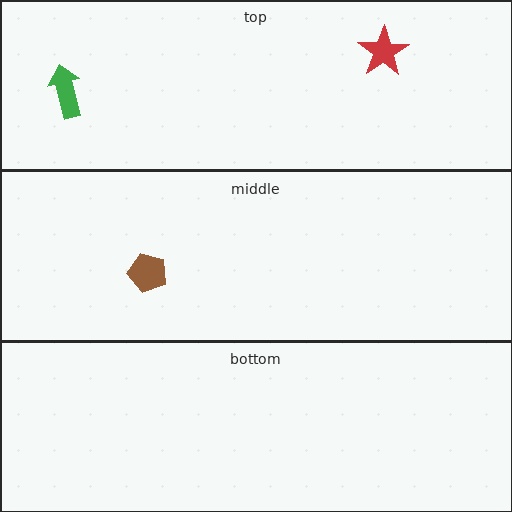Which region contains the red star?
The top region.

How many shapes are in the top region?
2.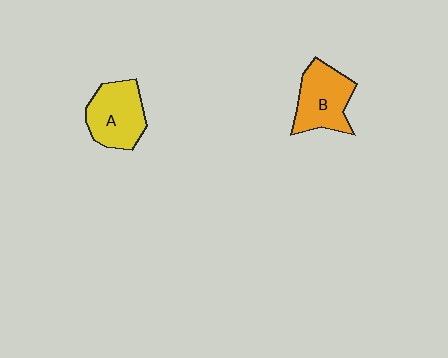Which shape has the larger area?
Shape A (yellow).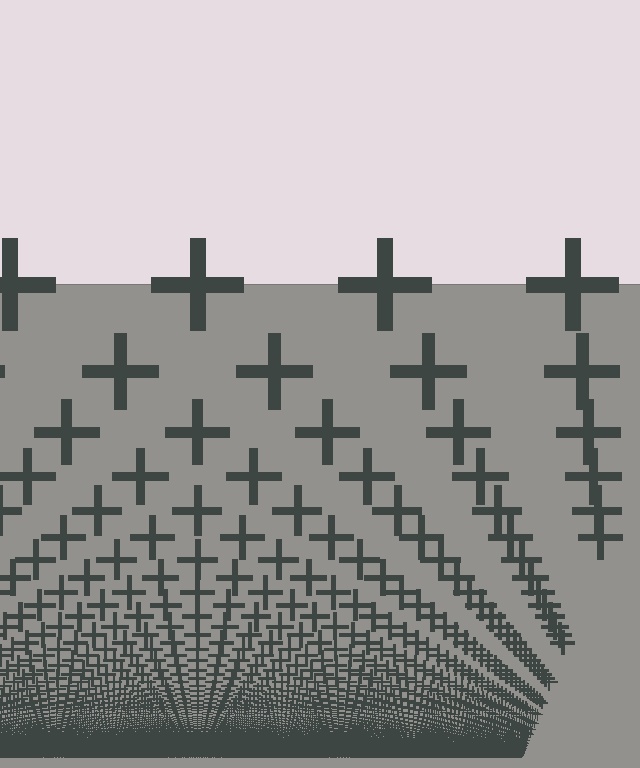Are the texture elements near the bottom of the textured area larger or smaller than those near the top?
Smaller. The gradient is inverted — elements near the bottom are smaller and denser.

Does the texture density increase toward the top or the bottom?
Density increases toward the bottom.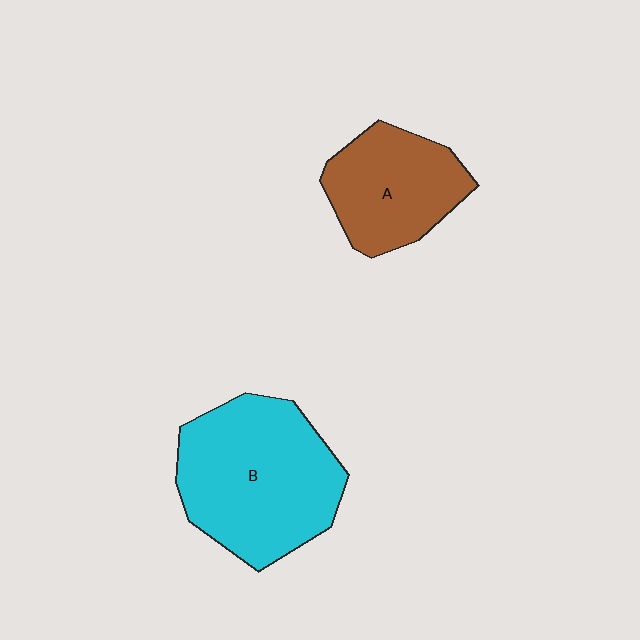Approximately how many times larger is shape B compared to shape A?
Approximately 1.6 times.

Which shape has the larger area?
Shape B (cyan).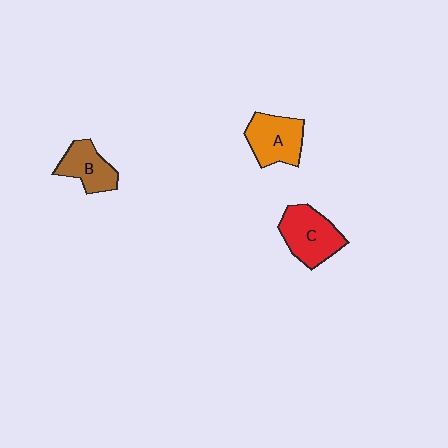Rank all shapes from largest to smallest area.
From largest to smallest: C (red), A (orange), B (brown).